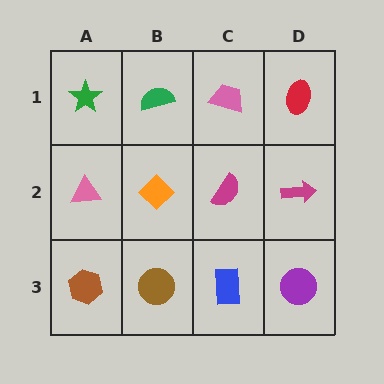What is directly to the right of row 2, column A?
An orange diamond.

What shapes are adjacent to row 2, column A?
A green star (row 1, column A), a brown hexagon (row 3, column A), an orange diamond (row 2, column B).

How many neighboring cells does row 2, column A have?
3.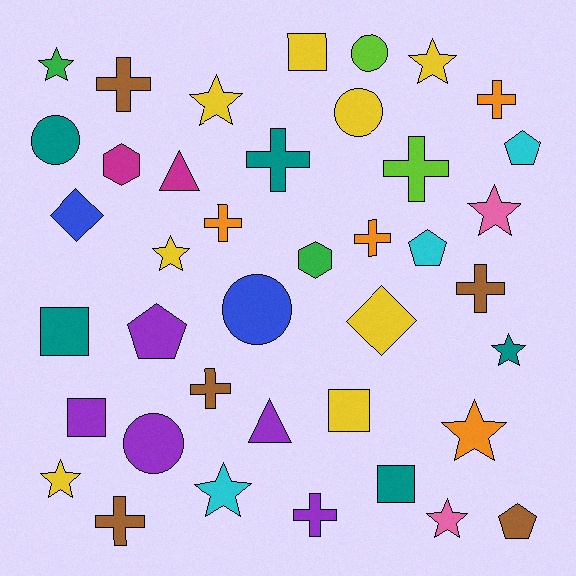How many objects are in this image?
There are 40 objects.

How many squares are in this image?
There are 5 squares.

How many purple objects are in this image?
There are 5 purple objects.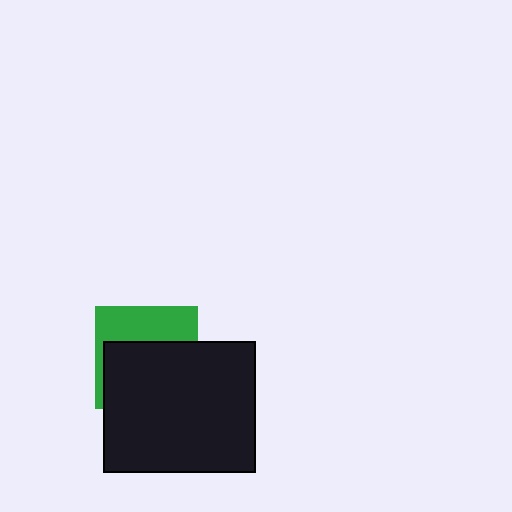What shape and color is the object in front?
The object in front is a black rectangle.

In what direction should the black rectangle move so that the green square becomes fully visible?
The black rectangle should move down. That is the shortest direction to clear the overlap and leave the green square fully visible.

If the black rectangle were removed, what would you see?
You would see the complete green square.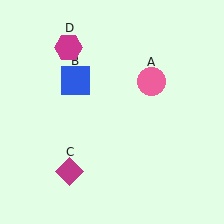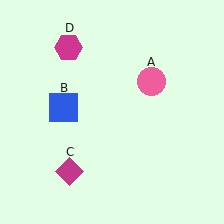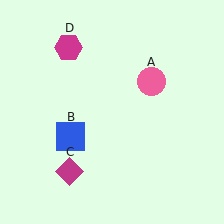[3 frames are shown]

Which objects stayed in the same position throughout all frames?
Pink circle (object A) and magenta diamond (object C) and magenta hexagon (object D) remained stationary.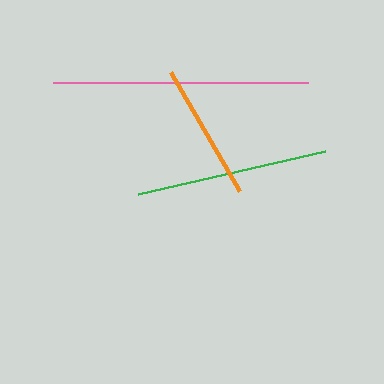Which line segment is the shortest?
The orange line is the shortest at approximately 137 pixels.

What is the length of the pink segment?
The pink segment is approximately 256 pixels long.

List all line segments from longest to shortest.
From longest to shortest: pink, green, orange.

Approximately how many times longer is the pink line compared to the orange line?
The pink line is approximately 1.9 times the length of the orange line.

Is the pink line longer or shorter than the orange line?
The pink line is longer than the orange line.